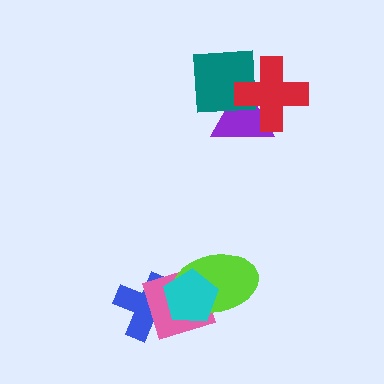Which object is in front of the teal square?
The red cross is in front of the teal square.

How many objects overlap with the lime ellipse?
2 objects overlap with the lime ellipse.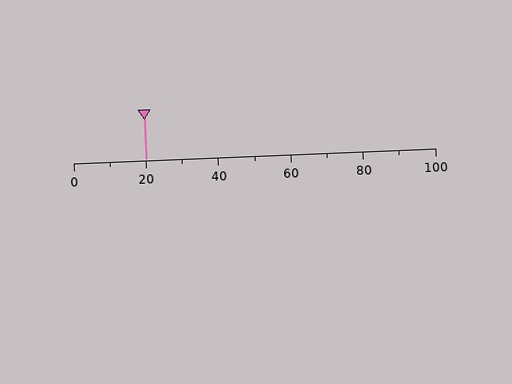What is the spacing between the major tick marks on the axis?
The major ticks are spaced 20 apart.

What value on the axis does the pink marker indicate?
The marker indicates approximately 20.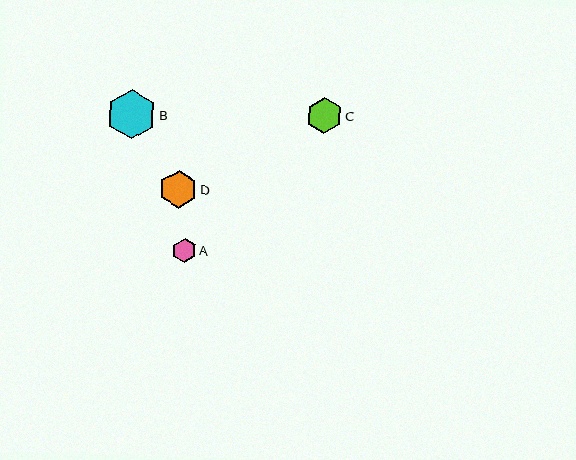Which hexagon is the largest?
Hexagon B is the largest with a size of approximately 50 pixels.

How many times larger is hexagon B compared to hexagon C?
Hexagon B is approximately 1.4 times the size of hexagon C.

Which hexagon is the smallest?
Hexagon A is the smallest with a size of approximately 24 pixels.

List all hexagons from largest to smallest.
From largest to smallest: B, D, C, A.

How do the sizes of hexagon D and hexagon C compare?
Hexagon D and hexagon C are approximately the same size.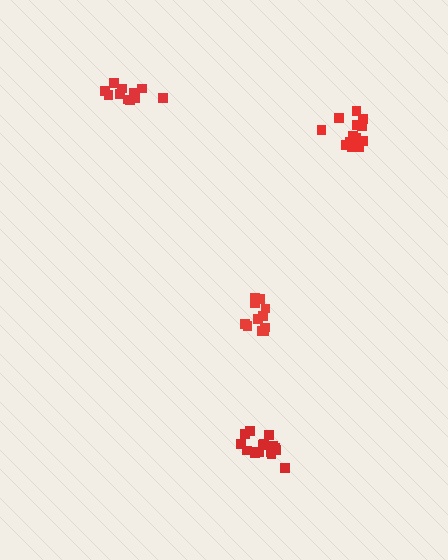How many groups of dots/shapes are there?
There are 4 groups.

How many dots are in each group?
Group 1: 12 dots, Group 2: 16 dots, Group 3: 11 dots, Group 4: 14 dots (53 total).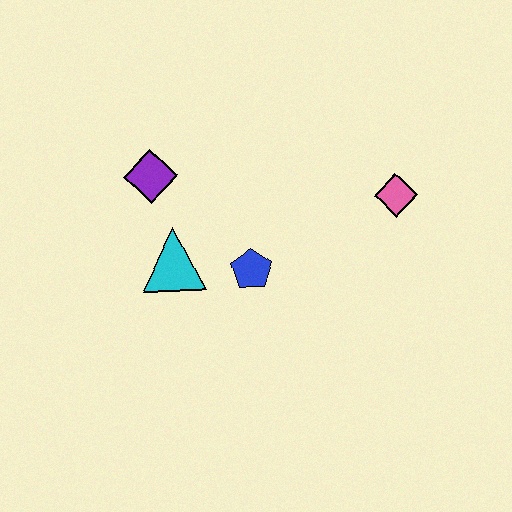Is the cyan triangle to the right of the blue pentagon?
No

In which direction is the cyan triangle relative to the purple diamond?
The cyan triangle is below the purple diamond.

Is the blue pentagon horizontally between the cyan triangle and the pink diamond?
Yes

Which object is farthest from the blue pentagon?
The pink diamond is farthest from the blue pentagon.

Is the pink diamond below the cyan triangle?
No